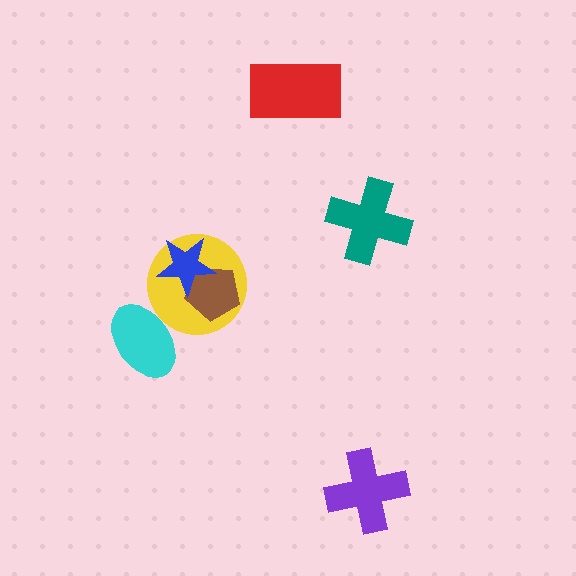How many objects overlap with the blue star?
2 objects overlap with the blue star.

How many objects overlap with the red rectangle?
0 objects overlap with the red rectangle.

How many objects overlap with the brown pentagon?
2 objects overlap with the brown pentagon.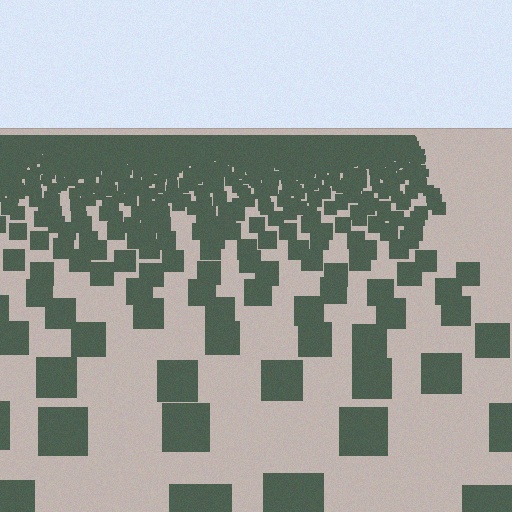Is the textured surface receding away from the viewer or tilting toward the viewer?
The surface is receding away from the viewer. Texture elements get smaller and denser toward the top.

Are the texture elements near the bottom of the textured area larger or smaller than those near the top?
Larger. Near the bottom, elements are closer to the viewer and appear at a bigger on-screen size.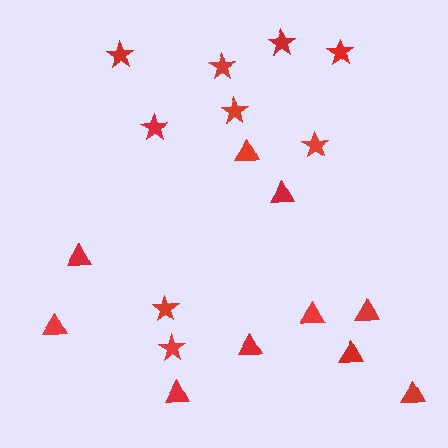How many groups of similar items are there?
There are 2 groups: one group of stars (9) and one group of triangles (10).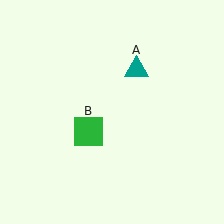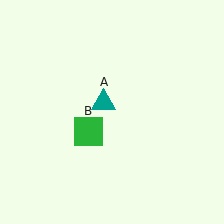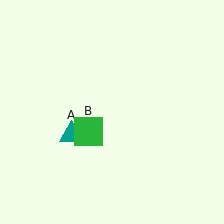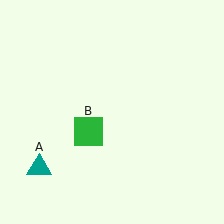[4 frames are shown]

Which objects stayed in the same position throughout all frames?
Green square (object B) remained stationary.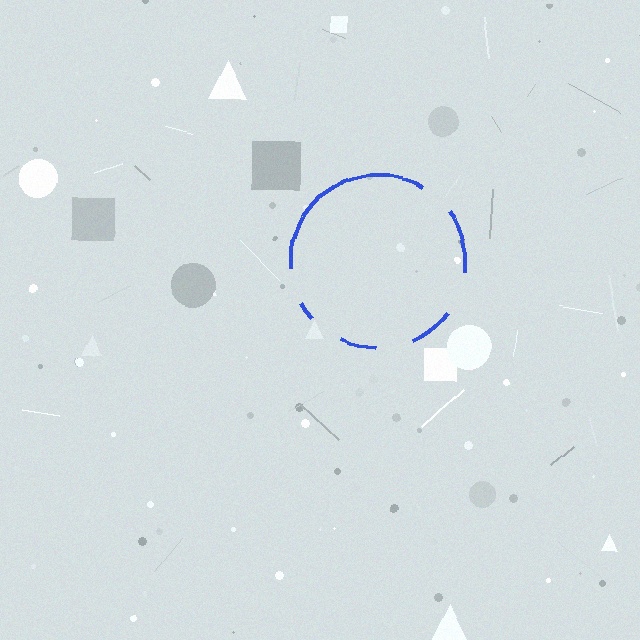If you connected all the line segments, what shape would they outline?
They would outline a circle.